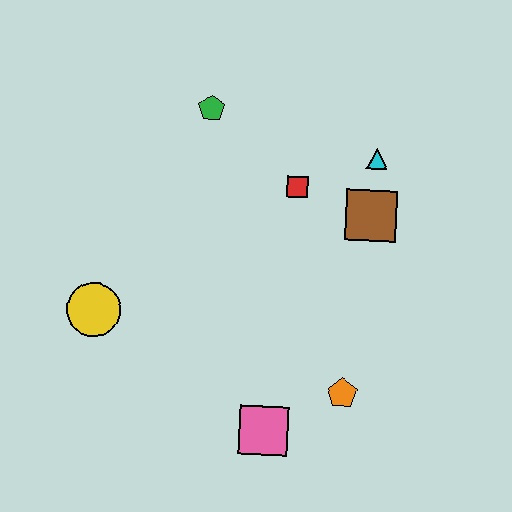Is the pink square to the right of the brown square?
No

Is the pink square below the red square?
Yes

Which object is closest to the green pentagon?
The red square is closest to the green pentagon.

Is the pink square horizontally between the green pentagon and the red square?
Yes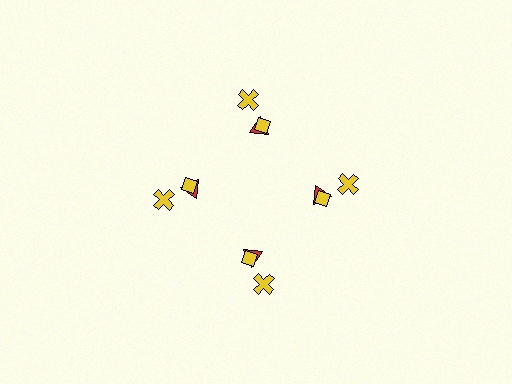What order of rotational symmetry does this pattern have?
This pattern has 4-fold rotational symmetry.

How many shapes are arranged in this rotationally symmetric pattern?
There are 12 shapes, arranged in 4 groups of 3.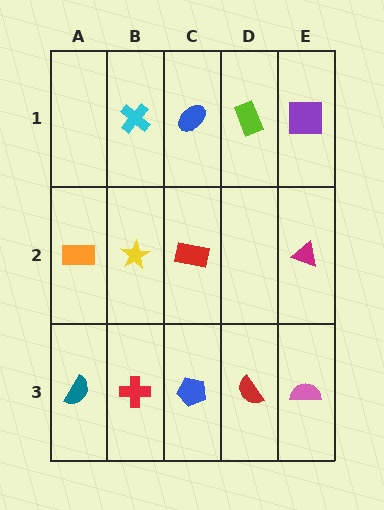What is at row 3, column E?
A pink semicircle.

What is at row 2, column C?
A red rectangle.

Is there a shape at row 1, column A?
No, that cell is empty.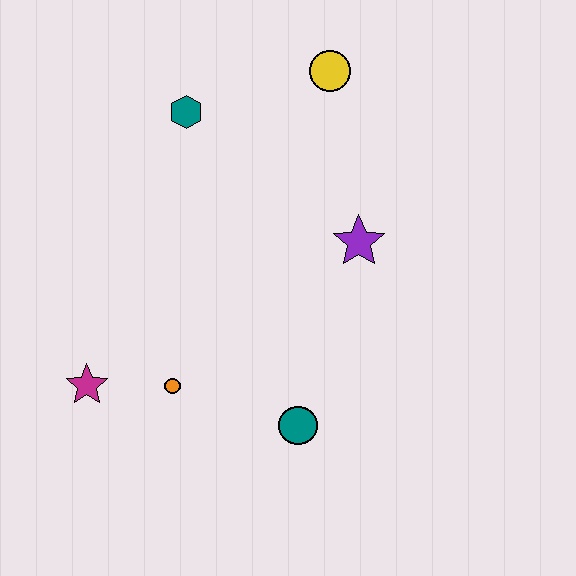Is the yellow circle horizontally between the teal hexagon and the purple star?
Yes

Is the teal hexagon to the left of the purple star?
Yes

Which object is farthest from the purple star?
The magenta star is farthest from the purple star.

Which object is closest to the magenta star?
The orange circle is closest to the magenta star.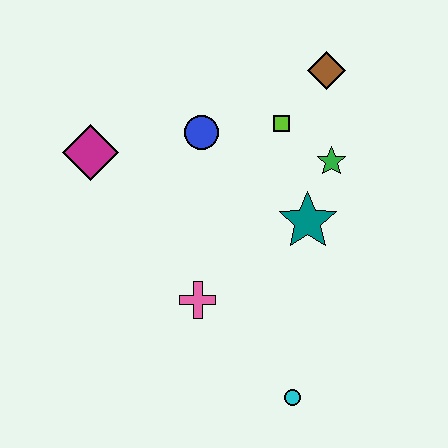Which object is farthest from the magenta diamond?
The cyan circle is farthest from the magenta diamond.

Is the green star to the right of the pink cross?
Yes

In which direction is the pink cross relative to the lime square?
The pink cross is below the lime square.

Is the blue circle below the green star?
No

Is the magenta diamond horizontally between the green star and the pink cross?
No